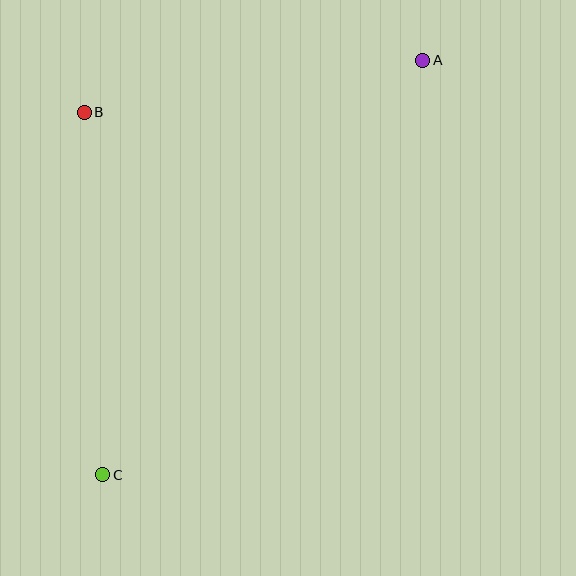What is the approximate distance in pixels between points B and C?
The distance between B and C is approximately 363 pixels.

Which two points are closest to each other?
Points A and B are closest to each other.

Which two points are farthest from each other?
Points A and C are farthest from each other.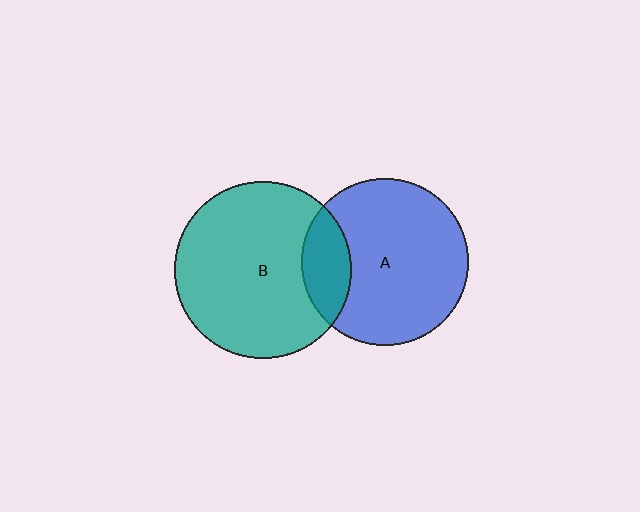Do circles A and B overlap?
Yes.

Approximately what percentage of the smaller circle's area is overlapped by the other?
Approximately 20%.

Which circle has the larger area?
Circle B (teal).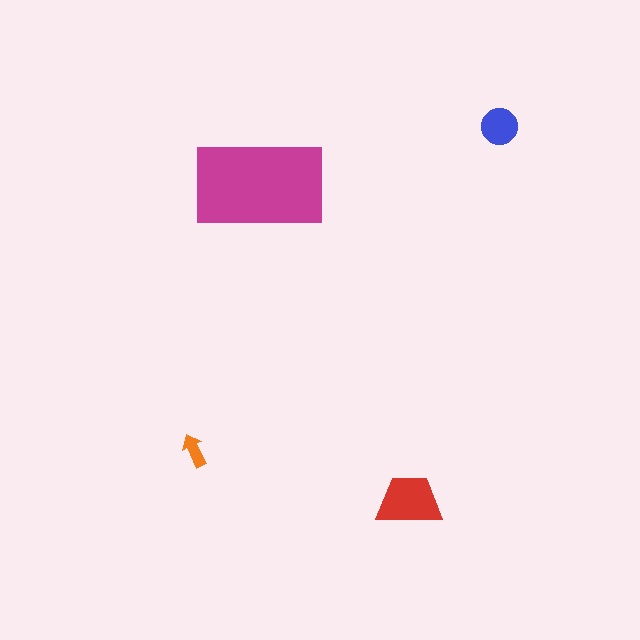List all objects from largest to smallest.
The magenta rectangle, the red trapezoid, the blue circle, the orange arrow.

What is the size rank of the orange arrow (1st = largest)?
4th.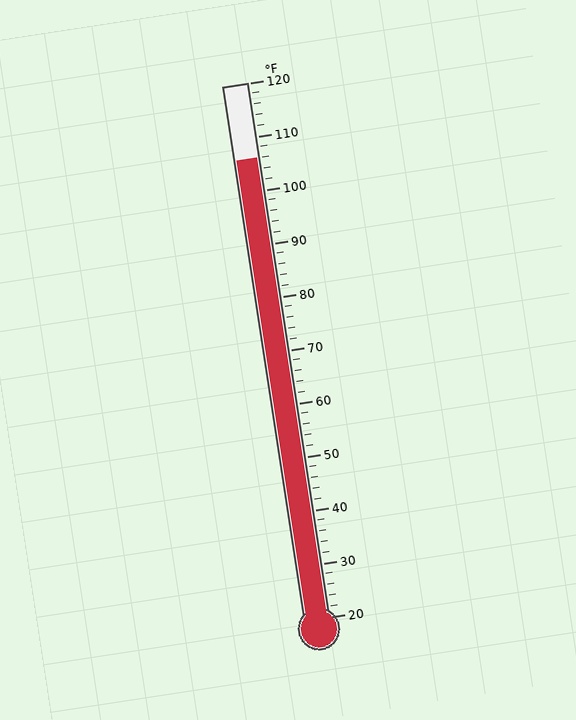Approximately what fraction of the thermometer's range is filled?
The thermometer is filled to approximately 85% of its range.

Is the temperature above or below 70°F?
The temperature is above 70°F.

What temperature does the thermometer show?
The thermometer shows approximately 106°F.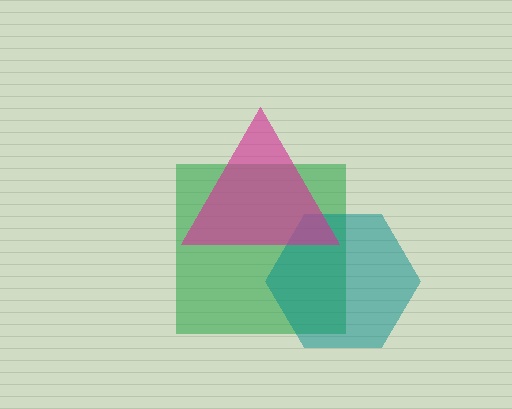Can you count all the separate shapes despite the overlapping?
Yes, there are 3 separate shapes.